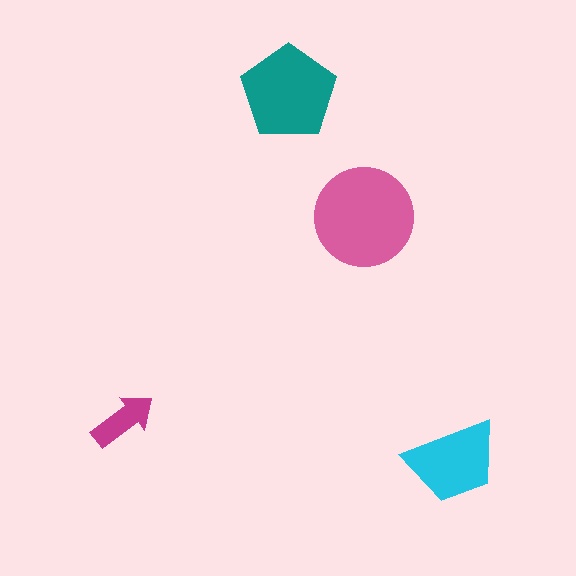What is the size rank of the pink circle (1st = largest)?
1st.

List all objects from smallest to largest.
The magenta arrow, the cyan trapezoid, the teal pentagon, the pink circle.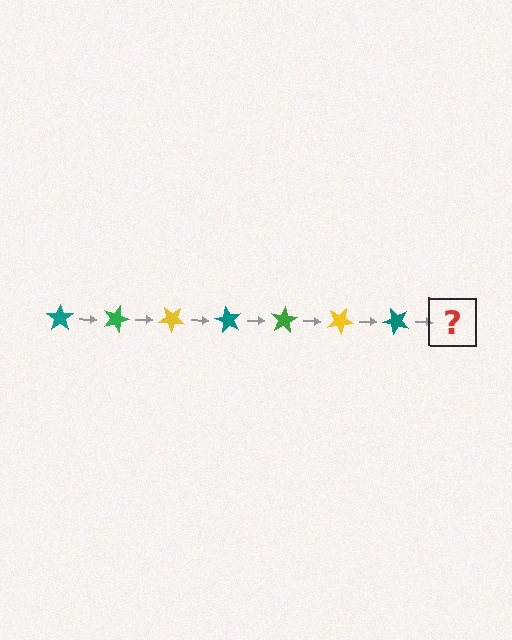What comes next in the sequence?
The next element should be a green star, rotated 140 degrees from the start.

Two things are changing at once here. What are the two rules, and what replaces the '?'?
The two rules are that it rotates 20 degrees each step and the color cycles through teal, green, and yellow. The '?' should be a green star, rotated 140 degrees from the start.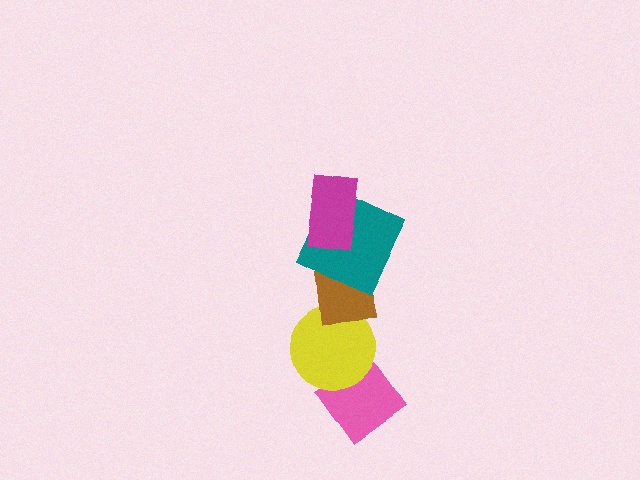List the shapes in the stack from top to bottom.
From top to bottom: the magenta rectangle, the teal square, the brown square, the yellow circle, the pink diamond.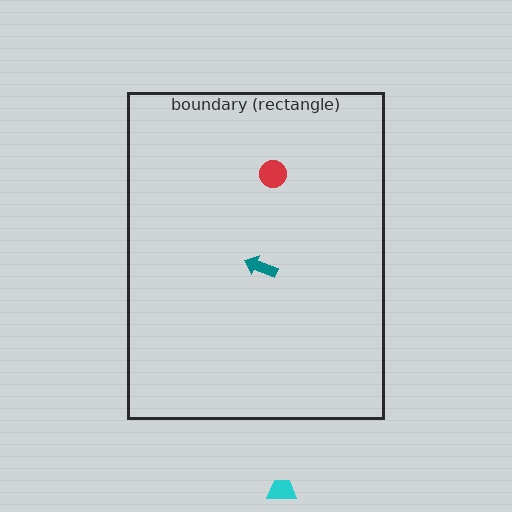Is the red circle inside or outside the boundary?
Inside.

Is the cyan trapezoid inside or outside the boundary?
Outside.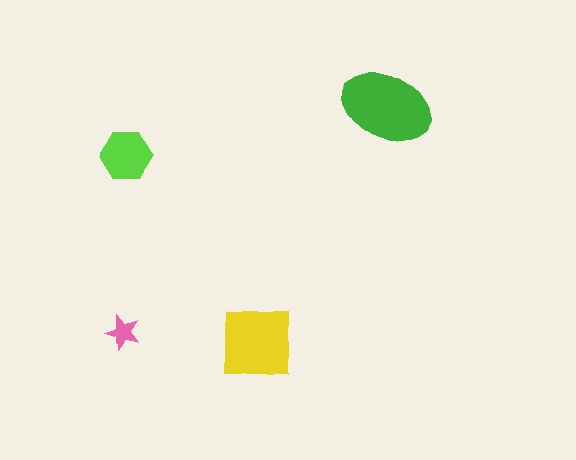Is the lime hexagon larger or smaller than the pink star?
Larger.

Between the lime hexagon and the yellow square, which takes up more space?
The yellow square.